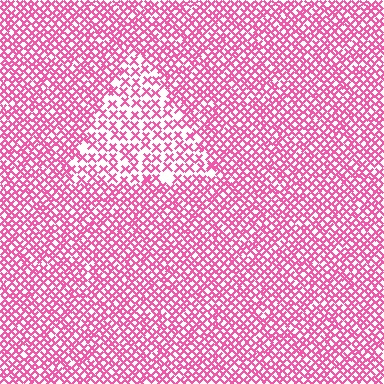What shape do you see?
I see a triangle.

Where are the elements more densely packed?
The elements are more densely packed outside the triangle boundary.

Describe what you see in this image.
The image contains small pink elements arranged at two different densities. A triangle-shaped region is visible where the elements are less densely packed than the surrounding area.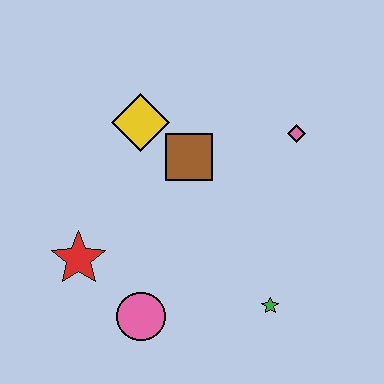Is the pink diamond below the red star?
No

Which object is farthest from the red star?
The pink diamond is farthest from the red star.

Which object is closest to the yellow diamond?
The brown square is closest to the yellow diamond.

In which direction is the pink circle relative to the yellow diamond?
The pink circle is below the yellow diamond.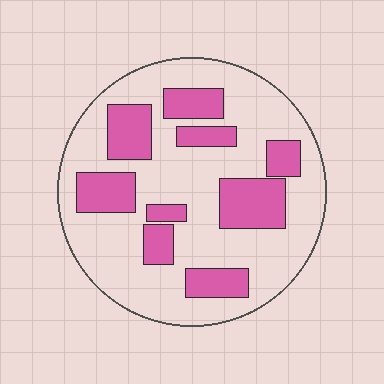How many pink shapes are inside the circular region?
9.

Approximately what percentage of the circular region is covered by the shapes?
Approximately 30%.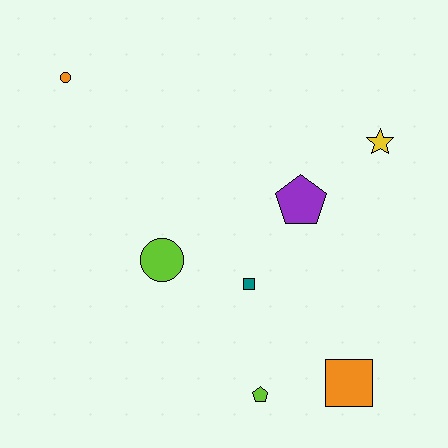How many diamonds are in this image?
There are no diamonds.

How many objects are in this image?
There are 7 objects.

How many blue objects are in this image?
There are no blue objects.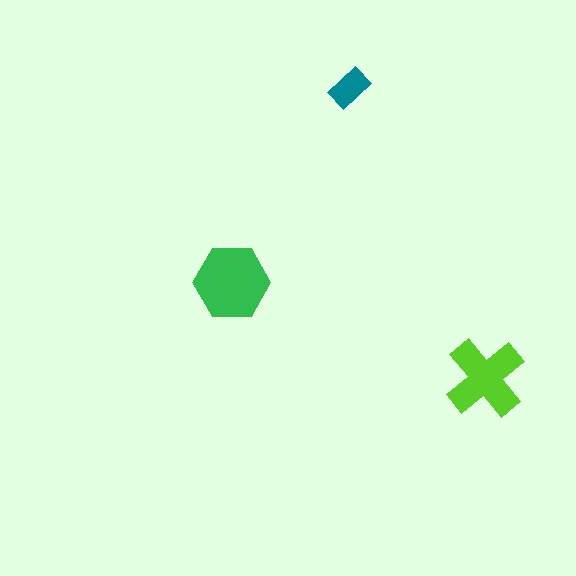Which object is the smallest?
The teal rectangle.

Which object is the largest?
The green hexagon.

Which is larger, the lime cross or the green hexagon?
The green hexagon.